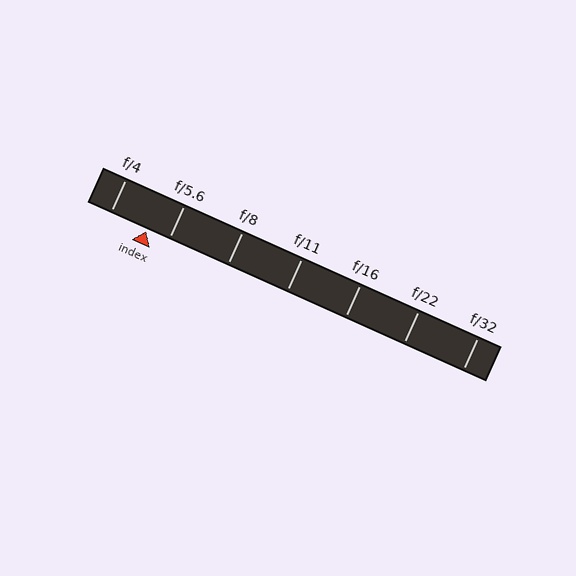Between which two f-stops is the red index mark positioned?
The index mark is between f/4 and f/5.6.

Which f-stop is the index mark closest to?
The index mark is closest to f/5.6.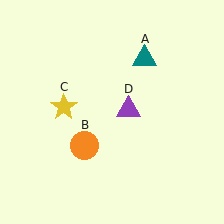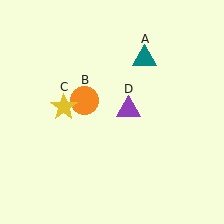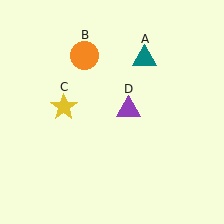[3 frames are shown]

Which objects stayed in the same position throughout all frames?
Teal triangle (object A) and yellow star (object C) and purple triangle (object D) remained stationary.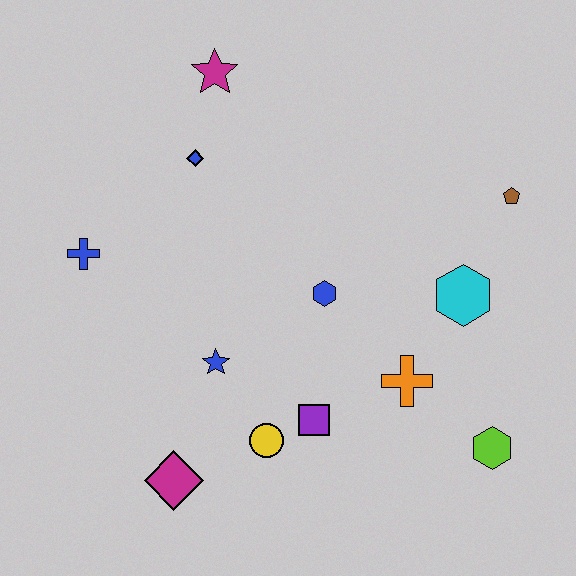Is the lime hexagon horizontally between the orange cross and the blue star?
No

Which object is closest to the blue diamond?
The magenta star is closest to the blue diamond.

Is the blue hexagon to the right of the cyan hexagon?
No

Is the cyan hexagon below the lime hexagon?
No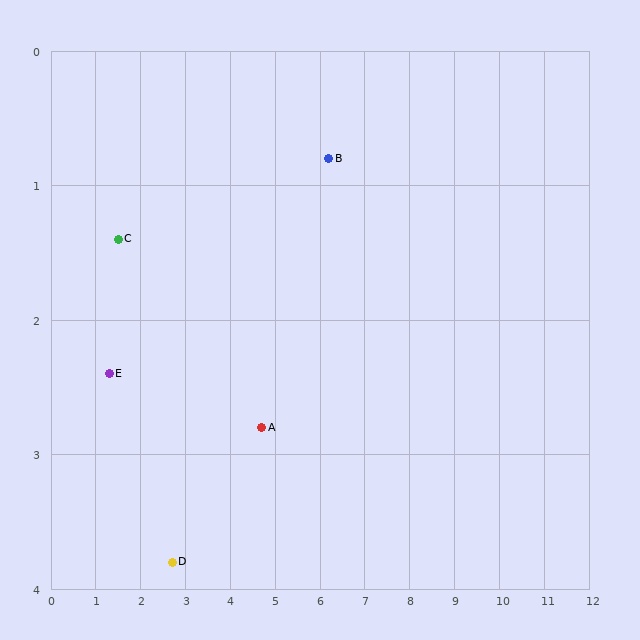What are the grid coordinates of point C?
Point C is at approximately (1.5, 1.4).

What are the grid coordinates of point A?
Point A is at approximately (4.7, 2.8).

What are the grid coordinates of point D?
Point D is at approximately (2.7, 3.8).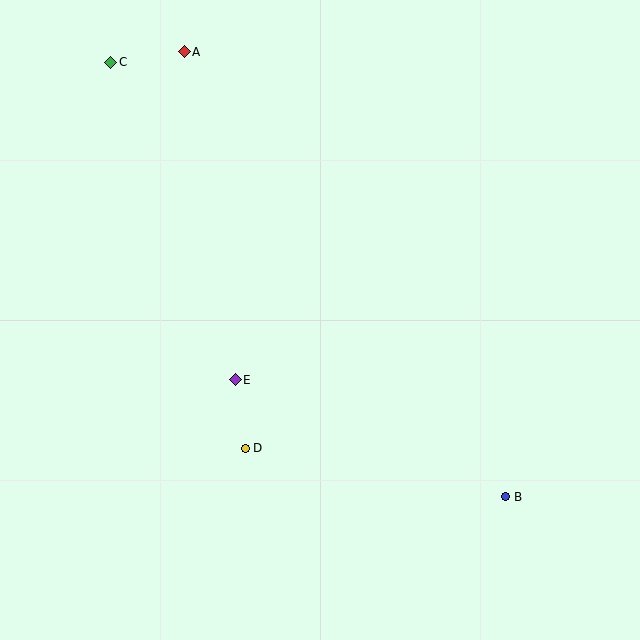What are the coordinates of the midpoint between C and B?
The midpoint between C and B is at (308, 279).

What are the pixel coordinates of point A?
Point A is at (184, 52).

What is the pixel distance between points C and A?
The distance between C and A is 74 pixels.